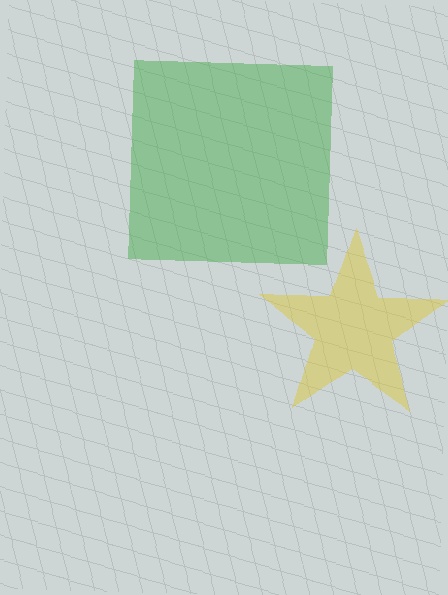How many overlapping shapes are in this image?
There are 2 overlapping shapes in the image.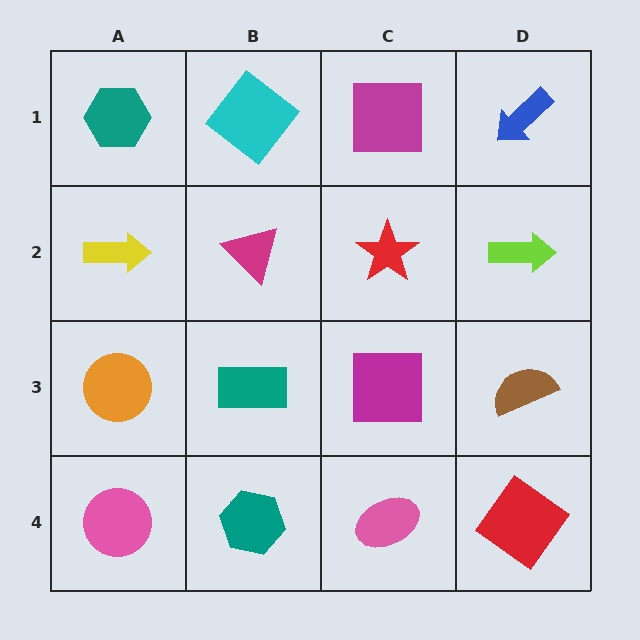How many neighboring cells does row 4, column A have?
2.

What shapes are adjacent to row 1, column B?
A magenta triangle (row 2, column B), a teal hexagon (row 1, column A), a magenta square (row 1, column C).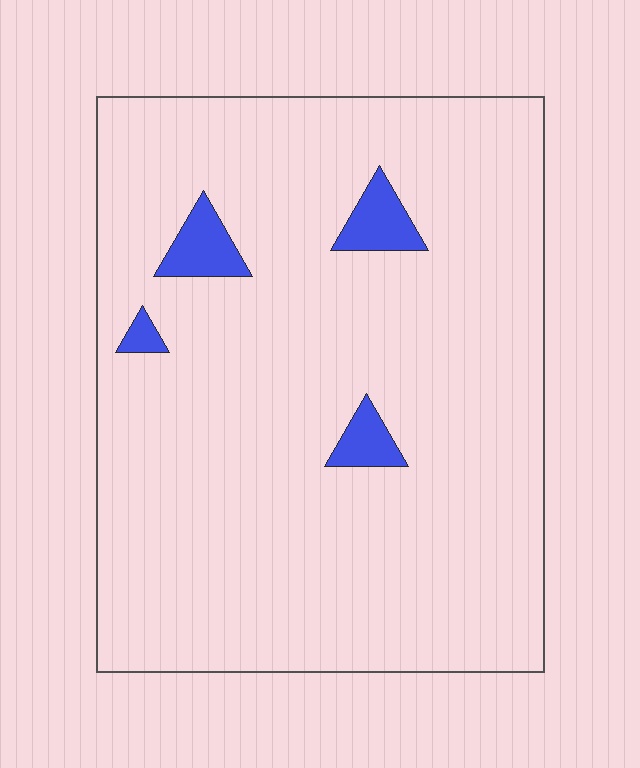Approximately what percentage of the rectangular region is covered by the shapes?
Approximately 5%.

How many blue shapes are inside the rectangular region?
4.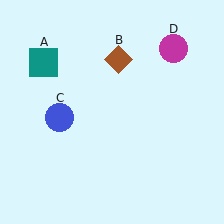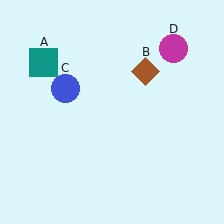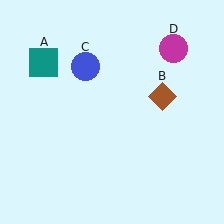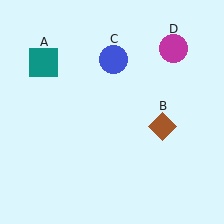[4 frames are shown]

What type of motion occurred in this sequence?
The brown diamond (object B), blue circle (object C) rotated clockwise around the center of the scene.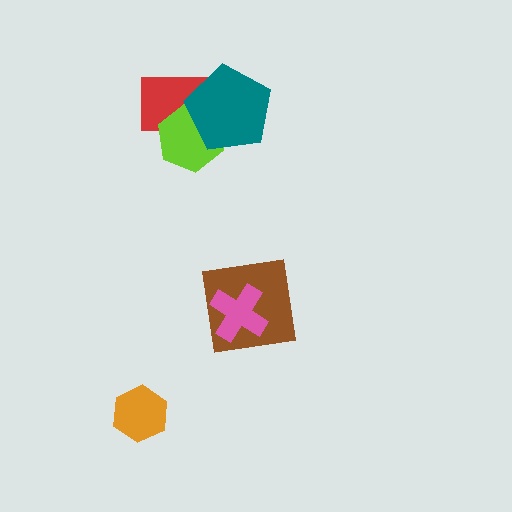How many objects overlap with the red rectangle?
2 objects overlap with the red rectangle.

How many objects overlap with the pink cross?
1 object overlaps with the pink cross.